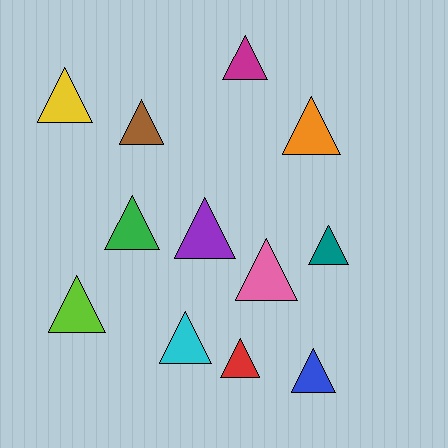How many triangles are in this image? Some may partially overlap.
There are 12 triangles.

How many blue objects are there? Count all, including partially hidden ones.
There is 1 blue object.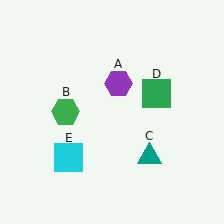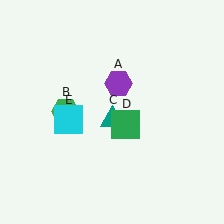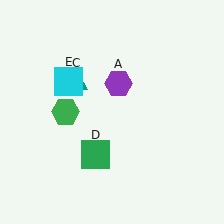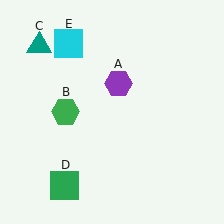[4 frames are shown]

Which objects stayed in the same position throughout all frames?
Purple hexagon (object A) and green hexagon (object B) remained stationary.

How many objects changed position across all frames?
3 objects changed position: teal triangle (object C), green square (object D), cyan square (object E).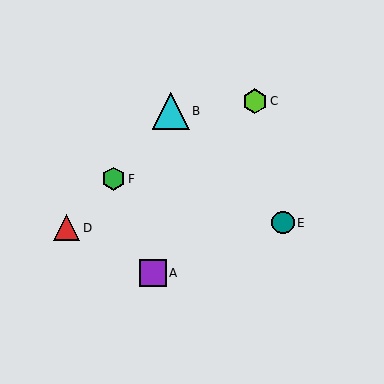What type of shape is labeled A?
Shape A is a purple square.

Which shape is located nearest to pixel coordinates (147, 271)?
The purple square (labeled A) at (153, 273) is nearest to that location.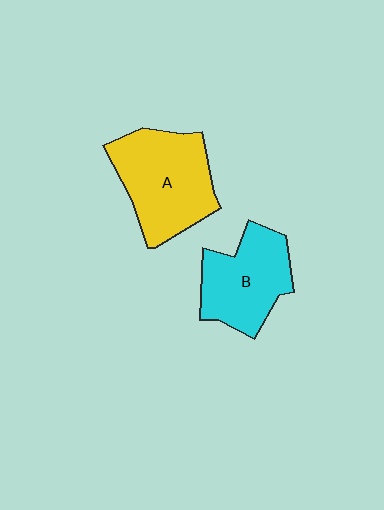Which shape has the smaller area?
Shape B (cyan).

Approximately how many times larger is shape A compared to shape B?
Approximately 1.2 times.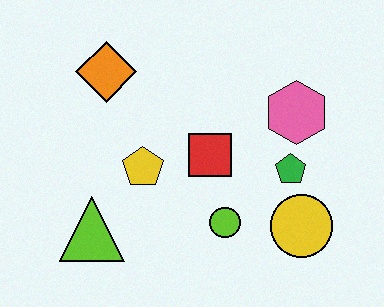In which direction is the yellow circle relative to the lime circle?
The yellow circle is to the right of the lime circle.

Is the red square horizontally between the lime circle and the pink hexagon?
No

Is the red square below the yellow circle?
No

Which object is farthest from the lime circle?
The orange diamond is farthest from the lime circle.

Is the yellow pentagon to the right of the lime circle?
No